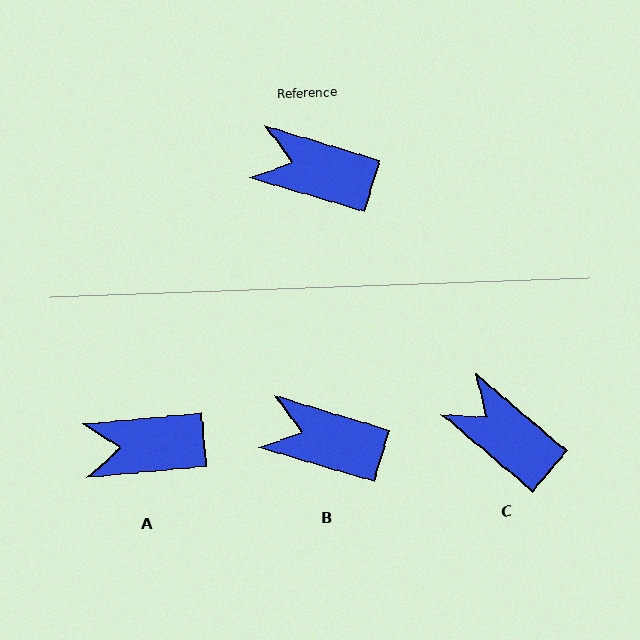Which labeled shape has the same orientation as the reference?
B.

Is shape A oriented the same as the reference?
No, it is off by about 22 degrees.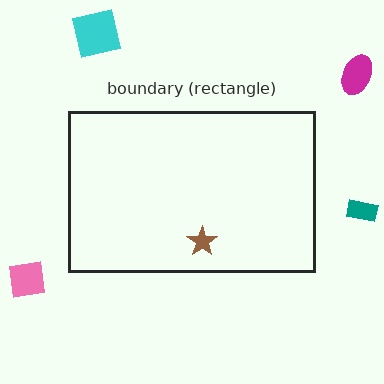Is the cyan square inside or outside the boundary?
Outside.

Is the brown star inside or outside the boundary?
Inside.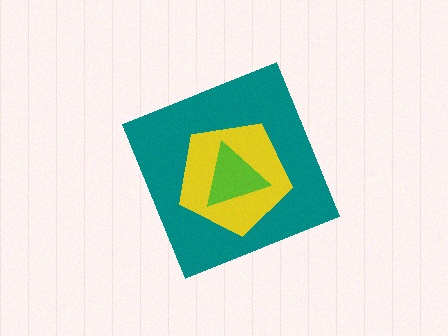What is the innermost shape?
The lime triangle.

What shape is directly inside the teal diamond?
The yellow pentagon.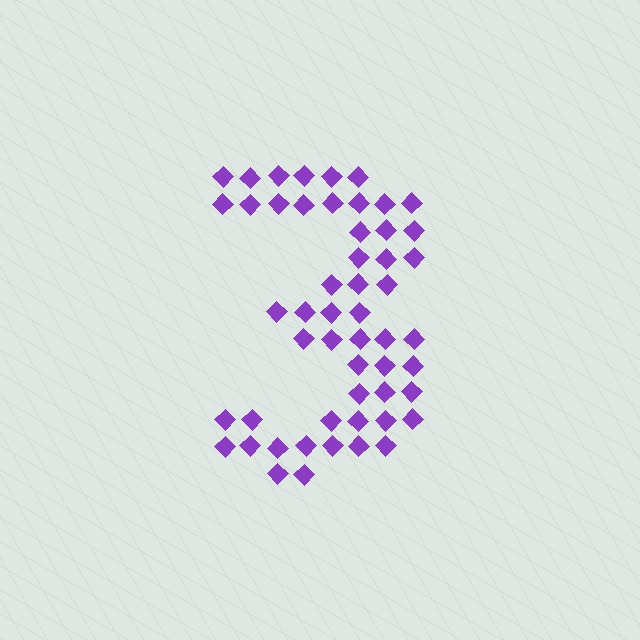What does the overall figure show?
The overall figure shows the digit 3.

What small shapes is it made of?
It is made of small diamonds.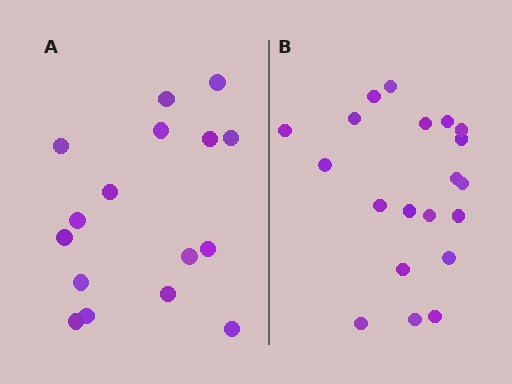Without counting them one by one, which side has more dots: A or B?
Region B (the right region) has more dots.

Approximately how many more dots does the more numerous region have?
Region B has about 4 more dots than region A.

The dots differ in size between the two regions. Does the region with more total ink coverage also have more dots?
No. Region A has more total ink coverage because its dots are larger, but region B actually contains more individual dots. Total area can be misleading — the number of items is what matters here.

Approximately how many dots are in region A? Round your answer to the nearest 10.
About 20 dots. (The exact count is 16, which rounds to 20.)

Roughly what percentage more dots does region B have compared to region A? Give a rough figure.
About 25% more.